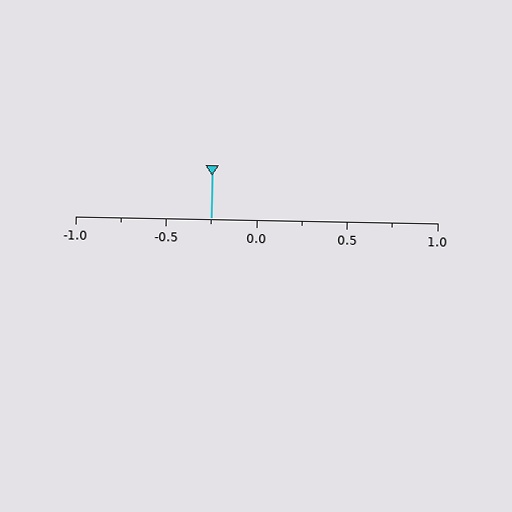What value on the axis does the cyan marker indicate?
The marker indicates approximately -0.25.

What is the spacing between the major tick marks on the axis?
The major ticks are spaced 0.5 apart.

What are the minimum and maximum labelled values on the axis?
The axis runs from -1.0 to 1.0.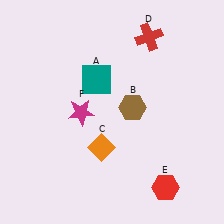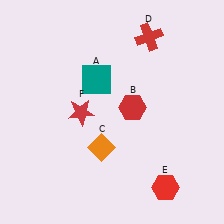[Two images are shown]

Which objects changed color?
B changed from brown to red. F changed from magenta to red.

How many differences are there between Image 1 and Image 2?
There are 2 differences between the two images.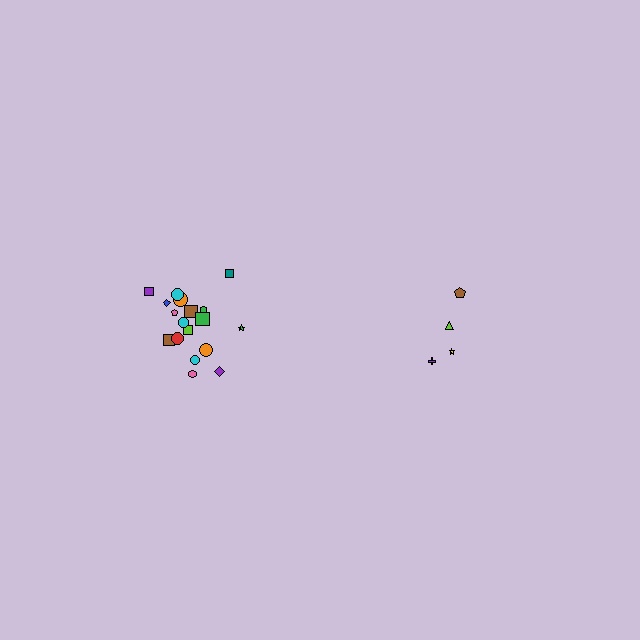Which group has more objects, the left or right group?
The left group.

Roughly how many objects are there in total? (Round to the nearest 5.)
Roughly 20 objects in total.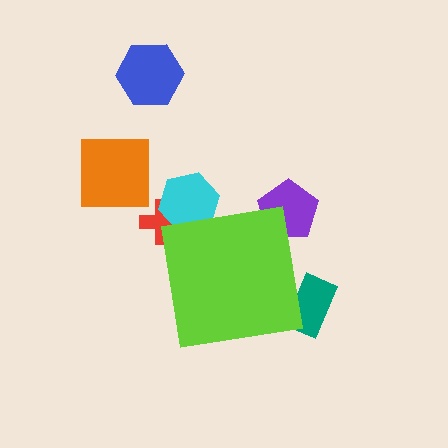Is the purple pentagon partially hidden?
Yes, the purple pentagon is partially hidden behind the lime square.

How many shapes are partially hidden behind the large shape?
4 shapes are partially hidden.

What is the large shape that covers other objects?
A lime square.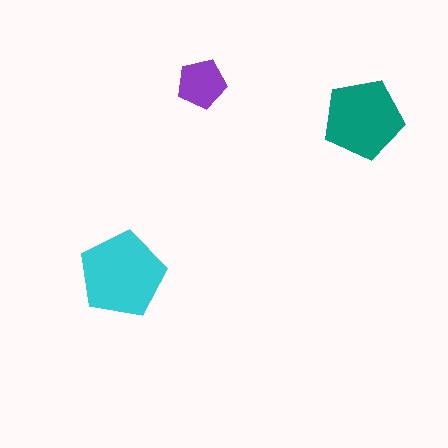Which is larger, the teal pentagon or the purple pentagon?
The teal one.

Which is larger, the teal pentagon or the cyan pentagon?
The cyan one.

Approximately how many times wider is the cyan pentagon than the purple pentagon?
About 1.5 times wider.